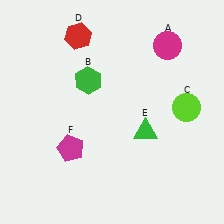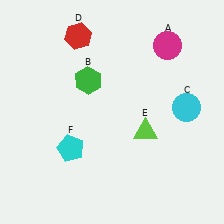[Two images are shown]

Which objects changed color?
C changed from lime to cyan. E changed from green to lime. F changed from magenta to cyan.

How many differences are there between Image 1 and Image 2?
There are 3 differences between the two images.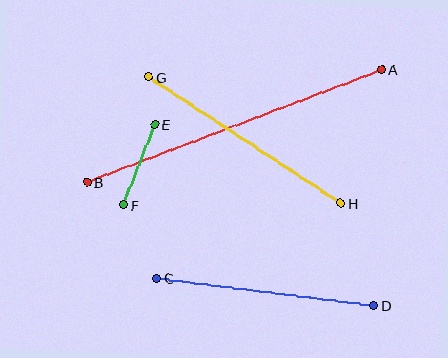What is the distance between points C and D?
The distance is approximately 219 pixels.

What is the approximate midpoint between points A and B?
The midpoint is at approximately (234, 126) pixels.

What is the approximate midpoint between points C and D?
The midpoint is at approximately (265, 292) pixels.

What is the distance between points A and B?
The distance is approximately 316 pixels.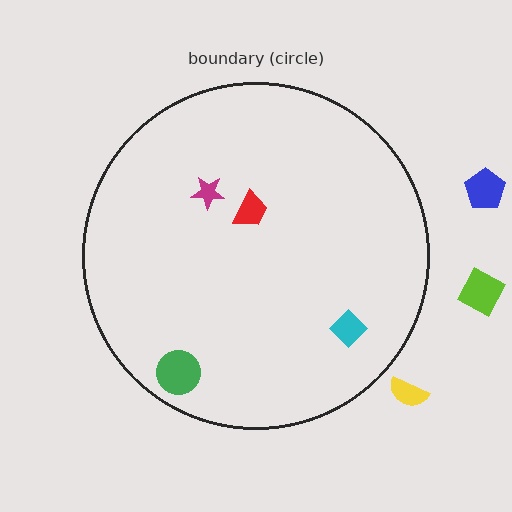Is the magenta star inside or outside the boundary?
Inside.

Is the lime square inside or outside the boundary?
Outside.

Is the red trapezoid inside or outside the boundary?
Inside.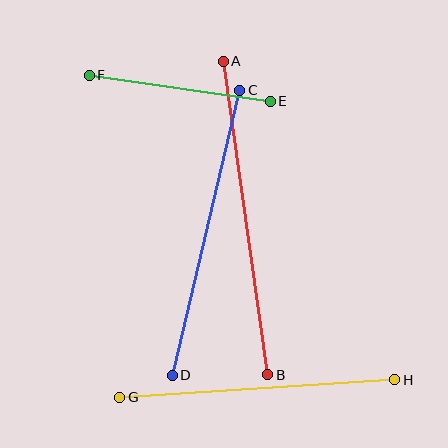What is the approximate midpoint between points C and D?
The midpoint is at approximately (206, 233) pixels.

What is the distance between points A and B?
The distance is approximately 317 pixels.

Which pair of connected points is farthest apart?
Points A and B are farthest apart.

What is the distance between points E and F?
The distance is approximately 183 pixels.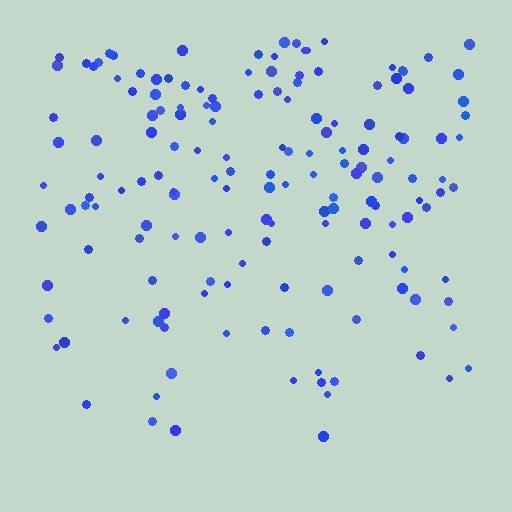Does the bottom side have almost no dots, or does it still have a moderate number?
Still a moderate number, just noticeably fewer than the top.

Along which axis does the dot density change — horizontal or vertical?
Vertical.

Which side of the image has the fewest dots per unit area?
The bottom.